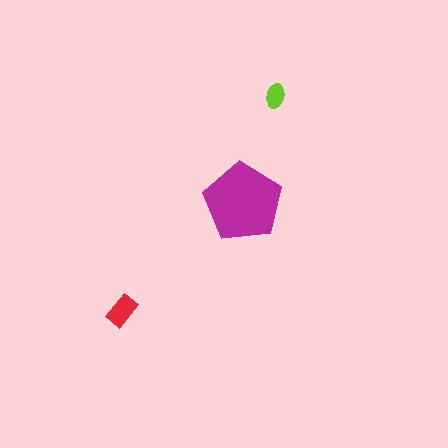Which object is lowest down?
The red rectangle is bottommost.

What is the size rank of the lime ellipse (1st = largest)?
3rd.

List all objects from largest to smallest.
The magenta pentagon, the red rectangle, the lime ellipse.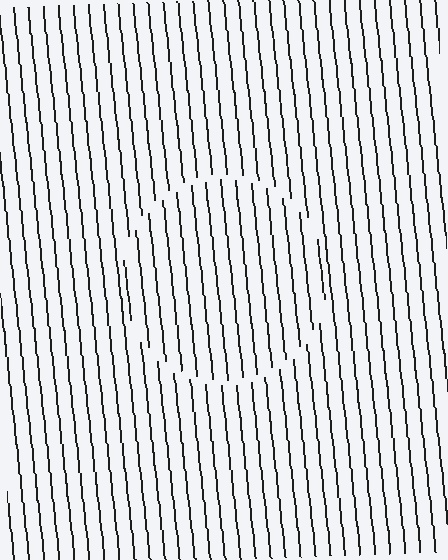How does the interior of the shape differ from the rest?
The interior of the shape contains the same grating, shifted by half a period — the contour is defined by the phase discontinuity where line-ends from the inner and outer gratings abut.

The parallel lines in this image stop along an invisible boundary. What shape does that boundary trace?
An illusory circle. The interior of the shape contains the same grating, shifted by half a period — the contour is defined by the phase discontinuity where line-ends from the inner and outer gratings abut.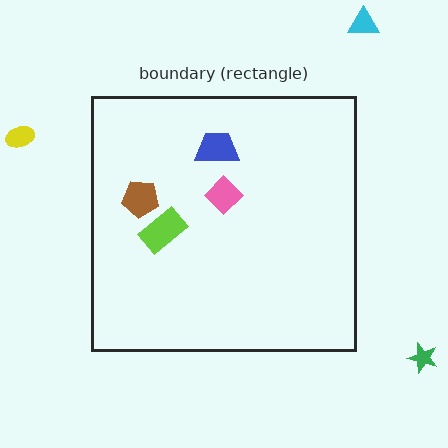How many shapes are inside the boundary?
4 inside, 3 outside.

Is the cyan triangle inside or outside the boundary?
Outside.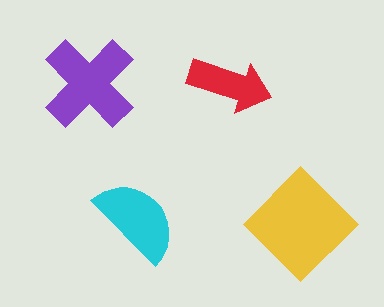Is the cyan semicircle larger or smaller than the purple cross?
Smaller.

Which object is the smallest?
The red arrow.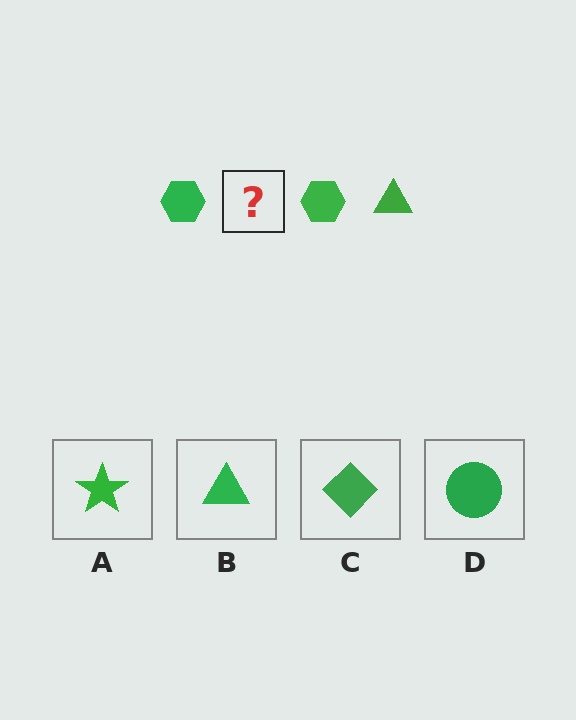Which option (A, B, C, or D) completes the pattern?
B.